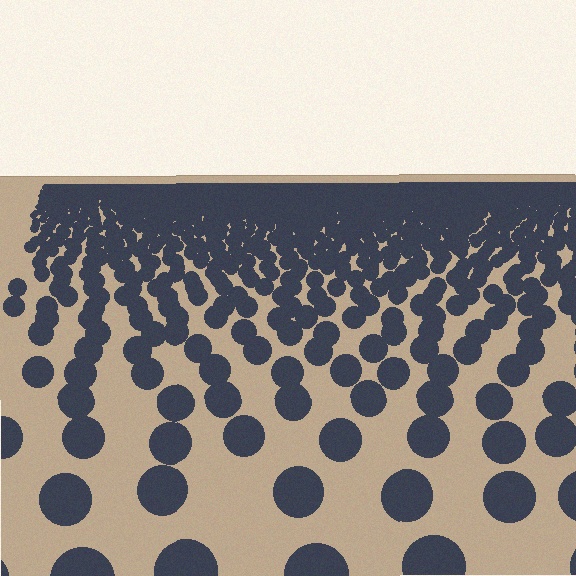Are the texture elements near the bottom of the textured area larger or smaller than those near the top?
Larger. Near the bottom, elements are closer to the viewer and appear at a bigger on-screen size.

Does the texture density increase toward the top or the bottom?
Density increases toward the top.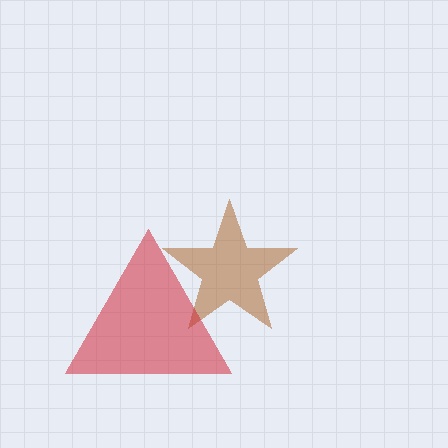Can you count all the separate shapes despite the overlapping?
Yes, there are 2 separate shapes.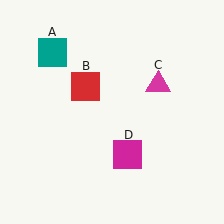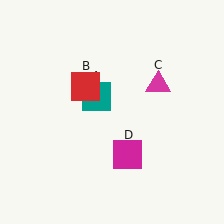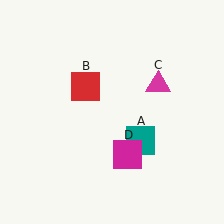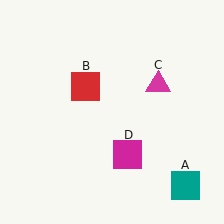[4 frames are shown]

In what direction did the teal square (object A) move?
The teal square (object A) moved down and to the right.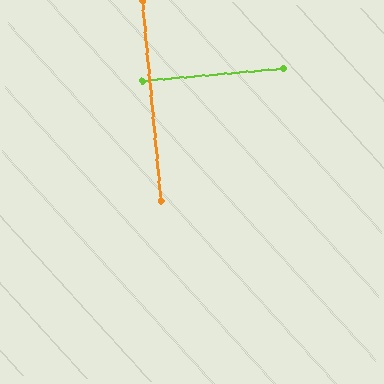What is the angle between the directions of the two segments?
Approximately 90 degrees.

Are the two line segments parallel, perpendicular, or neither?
Perpendicular — they meet at approximately 90°.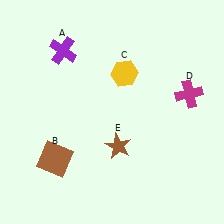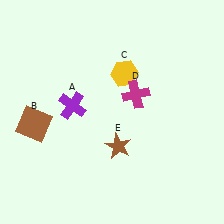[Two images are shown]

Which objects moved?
The objects that moved are: the purple cross (A), the brown square (B), the magenta cross (D).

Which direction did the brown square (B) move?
The brown square (B) moved up.